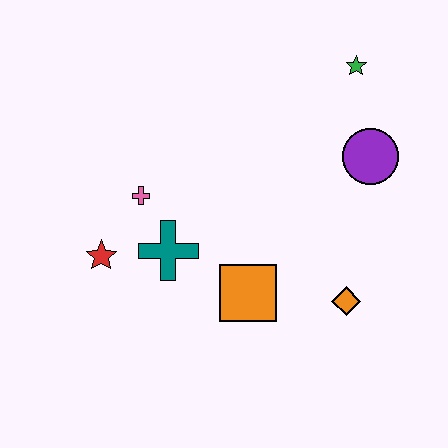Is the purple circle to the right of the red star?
Yes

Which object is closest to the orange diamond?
The orange square is closest to the orange diamond.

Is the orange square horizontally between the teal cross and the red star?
No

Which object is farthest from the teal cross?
The green star is farthest from the teal cross.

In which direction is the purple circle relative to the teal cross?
The purple circle is to the right of the teal cross.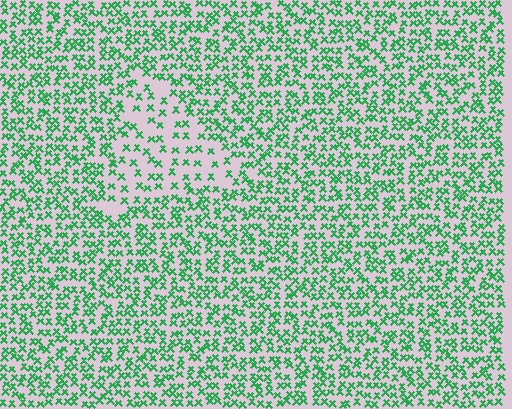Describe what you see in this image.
The image contains small green elements arranged at two different densities. A triangle-shaped region is visible where the elements are less densely packed than the surrounding area.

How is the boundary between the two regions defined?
The boundary is defined by a change in element density (approximately 2.1x ratio). All elements are the same color, size, and shape.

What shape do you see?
I see a triangle.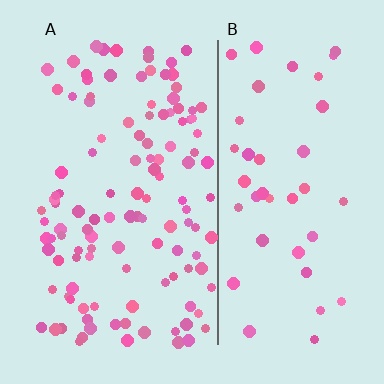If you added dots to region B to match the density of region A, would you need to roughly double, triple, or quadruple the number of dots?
Approximately triple.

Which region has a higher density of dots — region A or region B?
A (the left).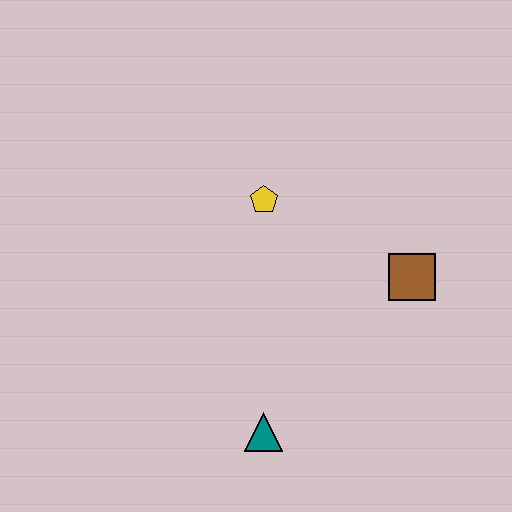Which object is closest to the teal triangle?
The brown square is closest to the teal triangle.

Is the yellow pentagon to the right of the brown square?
No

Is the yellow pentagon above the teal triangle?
Yes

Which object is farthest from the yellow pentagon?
The teal triangle is farthest from the yellow pentagon.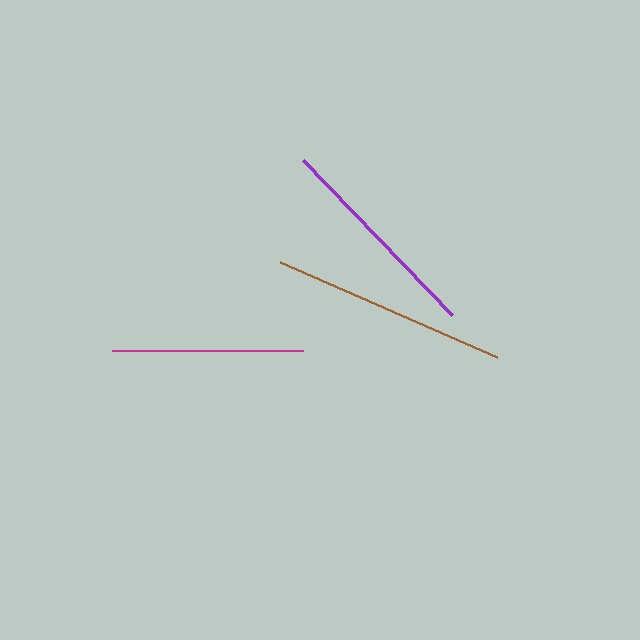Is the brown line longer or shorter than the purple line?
The brown line is longer than the purple line.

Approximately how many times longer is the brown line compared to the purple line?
The brown line is approximately 1.1 times the length of the purple line.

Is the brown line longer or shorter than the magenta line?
The brown line is longer than the magenta line.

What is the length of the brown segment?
The brown segment is approximately 237 pixels long.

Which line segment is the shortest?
The magenta line is the shortest at approximately 191 pixels.